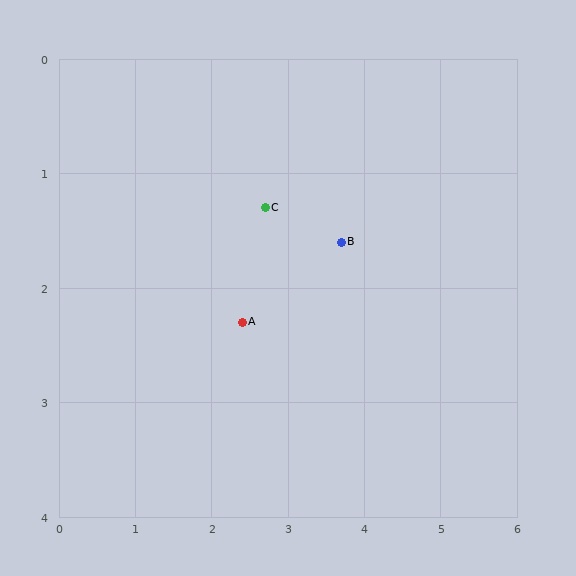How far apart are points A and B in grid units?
Points A and B are about 1.5 grid units apart.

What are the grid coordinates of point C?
Point C is at approximately (2.7, 1.3).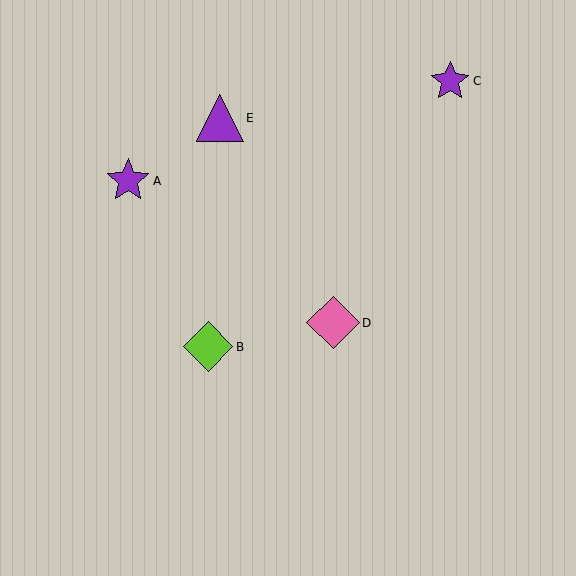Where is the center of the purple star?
The center of the purple star is at (128, 181).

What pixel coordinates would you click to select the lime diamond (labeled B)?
Click at (208, 347) to select the lime diamond B.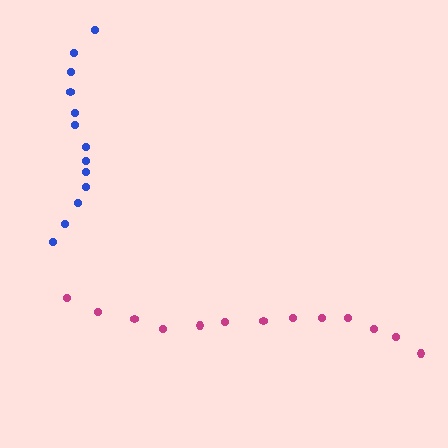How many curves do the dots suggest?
There are 2 distinct paths.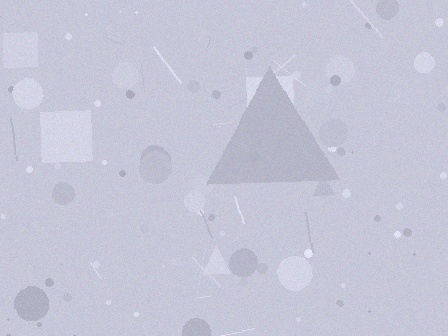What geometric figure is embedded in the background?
A triangle is embedded in the background.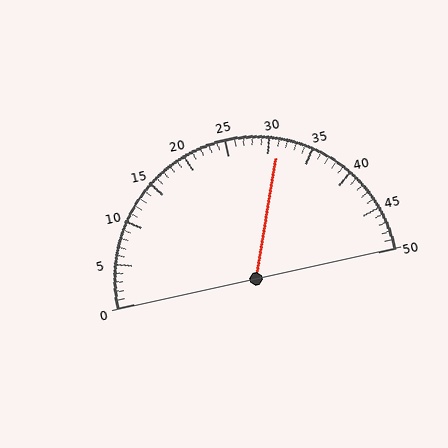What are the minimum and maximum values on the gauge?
The gauge ranges from 0 to 50.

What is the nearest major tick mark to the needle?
The nearest major tick mark is 30.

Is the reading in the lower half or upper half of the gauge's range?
The reading is in the upper half of the range (0 to 50).